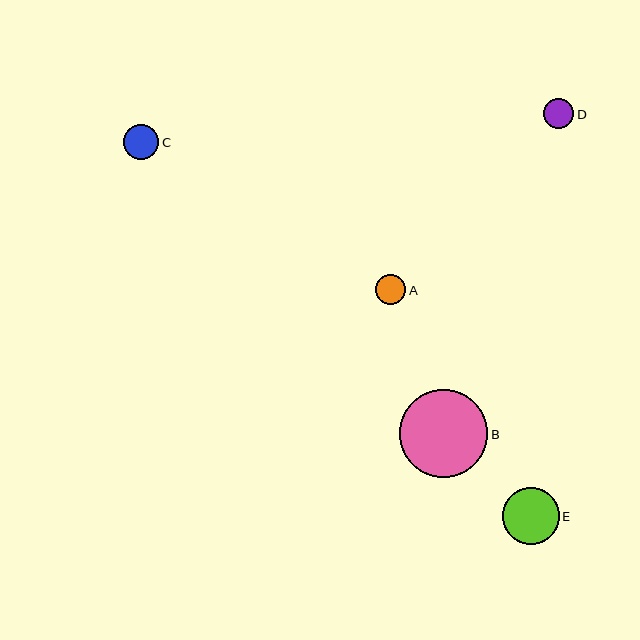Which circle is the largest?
Circle B is the largest with a size of approximately 88 pixels.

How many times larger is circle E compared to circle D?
Circle E is approximately 1.9 times the size of circle D.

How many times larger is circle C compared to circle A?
Circle C is approximately 1.1 times the size of circle A.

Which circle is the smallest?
Circle D is the smallest with a size of approximately 30 pixels.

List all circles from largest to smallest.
From largest to smallest: B, E, C, A, D.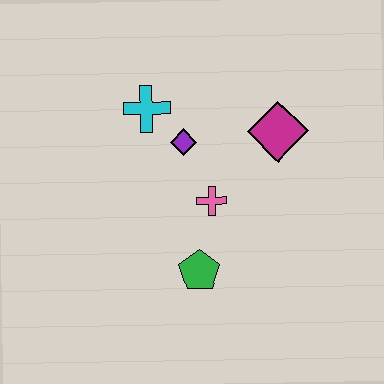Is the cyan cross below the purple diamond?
No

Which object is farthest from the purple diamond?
The green pentagon is farthest from the purple diamond.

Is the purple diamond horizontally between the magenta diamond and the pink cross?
No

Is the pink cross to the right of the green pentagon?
Yes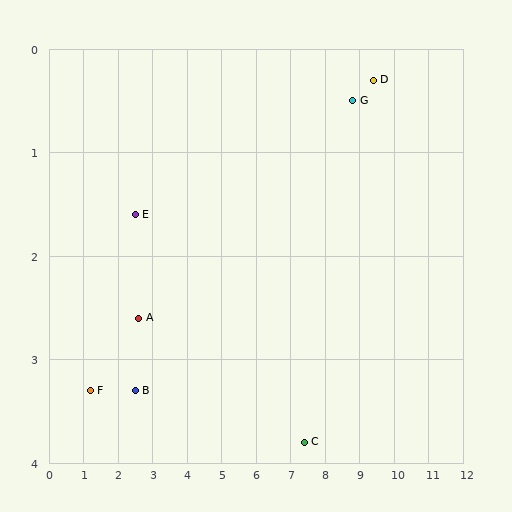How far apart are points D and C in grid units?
Points D and C are about 4.0 grid units apart.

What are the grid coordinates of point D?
Point D is at approximately (9.4, 0.3).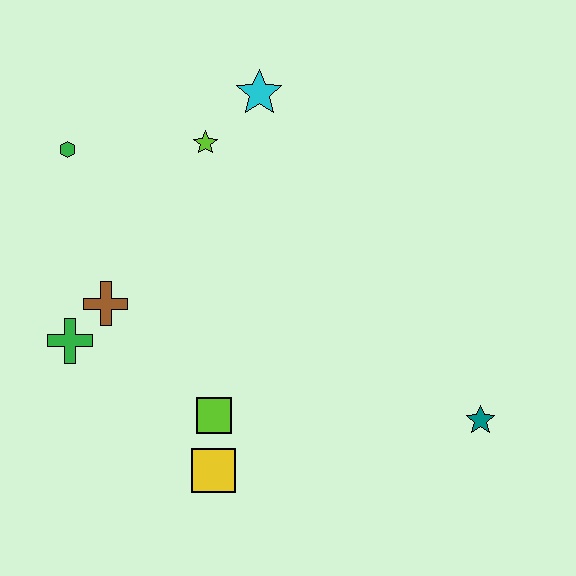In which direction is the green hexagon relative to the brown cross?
The green hexagon is above the brown cross.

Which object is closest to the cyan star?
The lime star is closest to the cyan star.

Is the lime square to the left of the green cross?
No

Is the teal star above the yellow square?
Yes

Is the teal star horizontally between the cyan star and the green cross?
No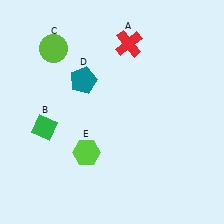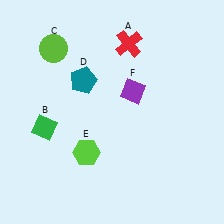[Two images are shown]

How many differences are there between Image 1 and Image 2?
There is 1 difference between the two images.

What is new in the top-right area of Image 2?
A purple diamond (F) was added in the top-right area of Image 2.